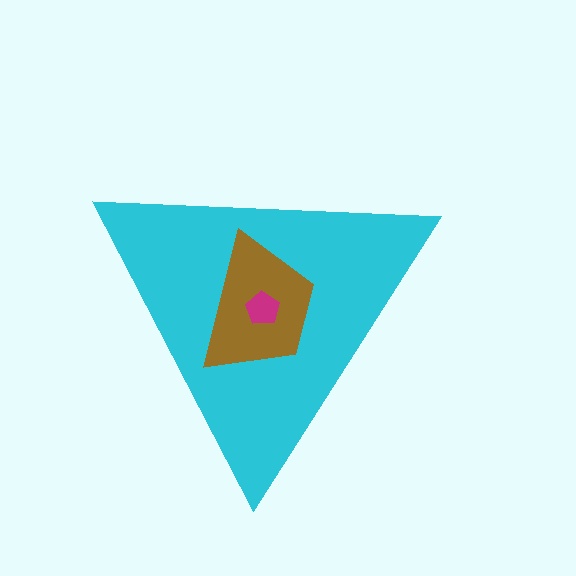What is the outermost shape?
The cyan triangle.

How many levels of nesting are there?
3.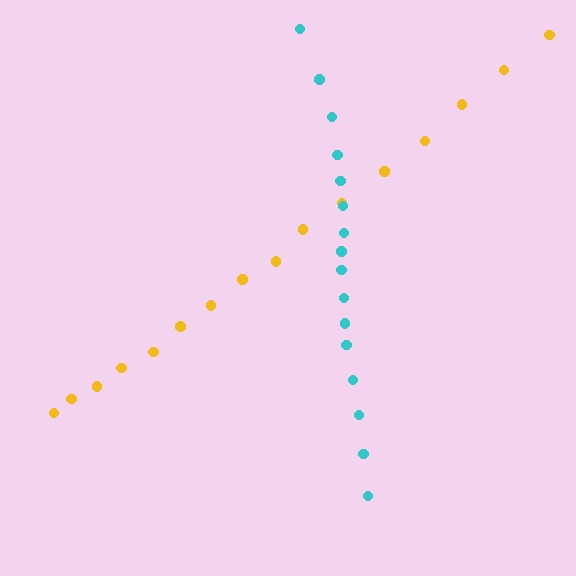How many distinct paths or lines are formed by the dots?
There are 2 distinct paths.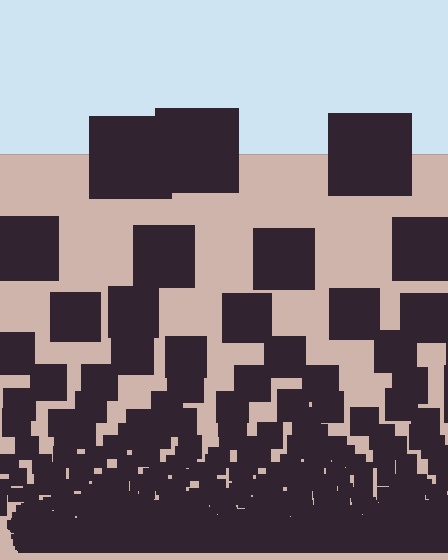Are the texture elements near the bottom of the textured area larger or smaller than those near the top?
Smaller. The gradient is inverted — elements near the bottom are smaller and denser.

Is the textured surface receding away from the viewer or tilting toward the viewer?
The surface appears to tilt toward the viewer. Texture elements get larger and sparser toward the top.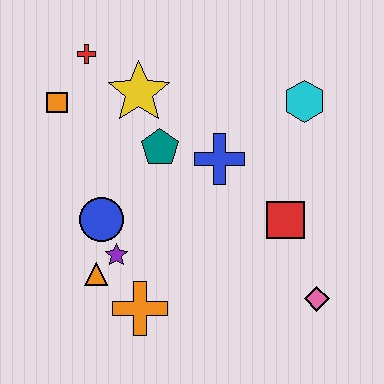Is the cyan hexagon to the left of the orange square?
No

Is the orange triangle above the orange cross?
Yes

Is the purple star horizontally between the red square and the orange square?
Yes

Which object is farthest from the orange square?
The pink diamond is farthest from the orange square.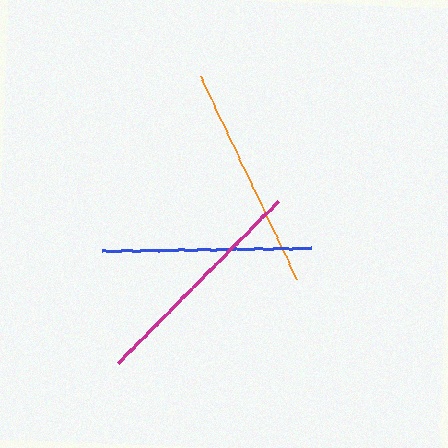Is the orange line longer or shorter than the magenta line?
The magenta line is longer than the orange line.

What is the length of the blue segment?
The blue segment is approximately 210 pixels long.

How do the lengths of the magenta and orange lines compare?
The magenta and orange lines are approximately the same length.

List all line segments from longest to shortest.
From longest to shortest: magenta, orange, blue.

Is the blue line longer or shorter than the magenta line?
The magenta line is longer than the blue line.